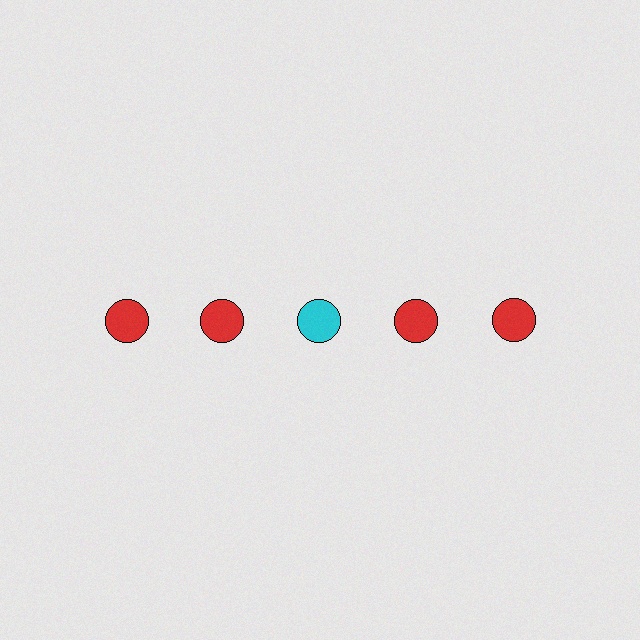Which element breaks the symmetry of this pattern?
The cyan circle in the top row, center column breaks the symmetry. All other shapes are red circles.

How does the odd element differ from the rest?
It has a different color: cyan instead of red.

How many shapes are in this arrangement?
There are 5 shapes arranged in a grid pattern.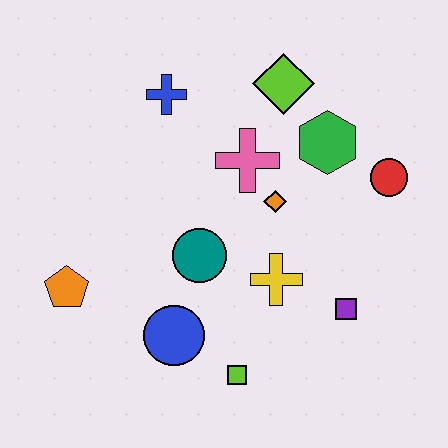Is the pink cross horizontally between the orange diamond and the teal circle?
Yes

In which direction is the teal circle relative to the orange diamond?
The teal circle is to the left of the orange diamond.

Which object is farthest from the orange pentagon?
The red circle is farthest from the orange pentagon.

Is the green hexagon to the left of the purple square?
Yes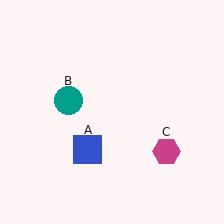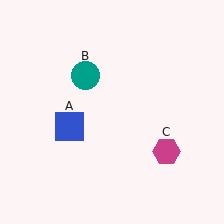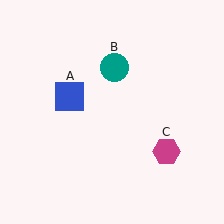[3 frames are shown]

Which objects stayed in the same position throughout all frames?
Magenta hexagon (object C) remained stationary.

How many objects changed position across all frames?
2 objects changed position: blue square (object A), teal circle (object B).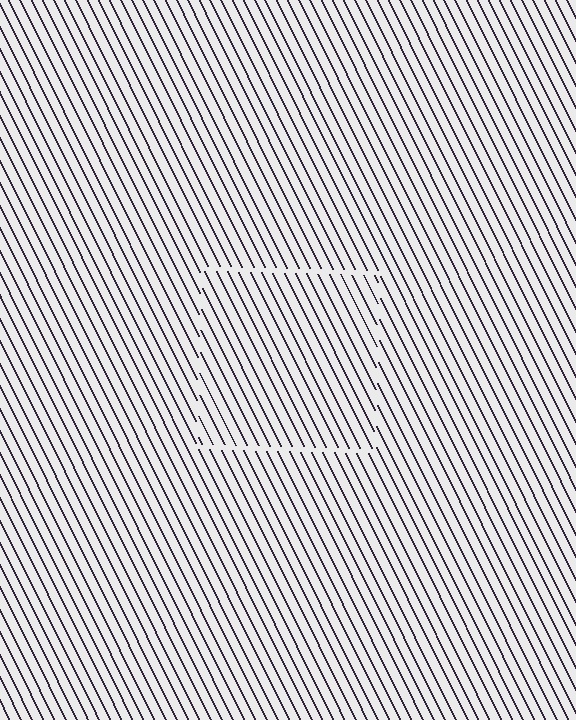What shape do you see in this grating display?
An illusory square. The interior of the shape contains the same grating, shifted by half a period — the contour is defined by the phase discontinuity where line-ends from the inner and outer gratings abut.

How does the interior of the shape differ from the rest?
The interior of the shape contains the same grating, shifted by half a period — the contour is defined by the phase discontinuity where line-ends from the inner and outer gratings abut.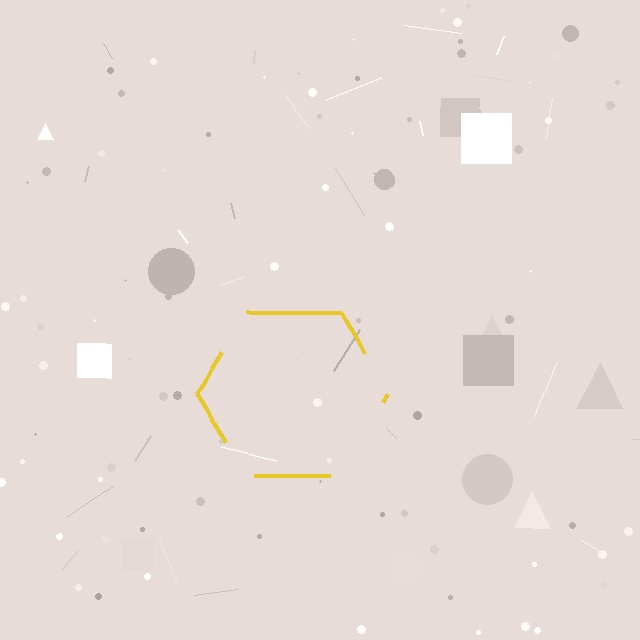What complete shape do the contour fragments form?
The contour fragments form a hexagon.